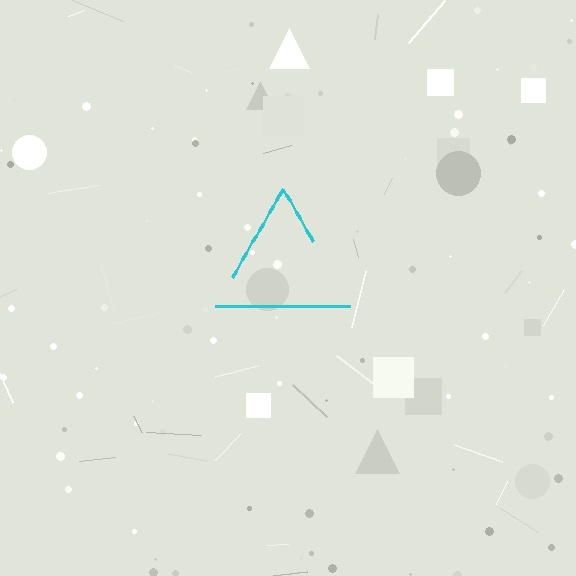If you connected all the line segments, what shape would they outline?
They would outline a triangle.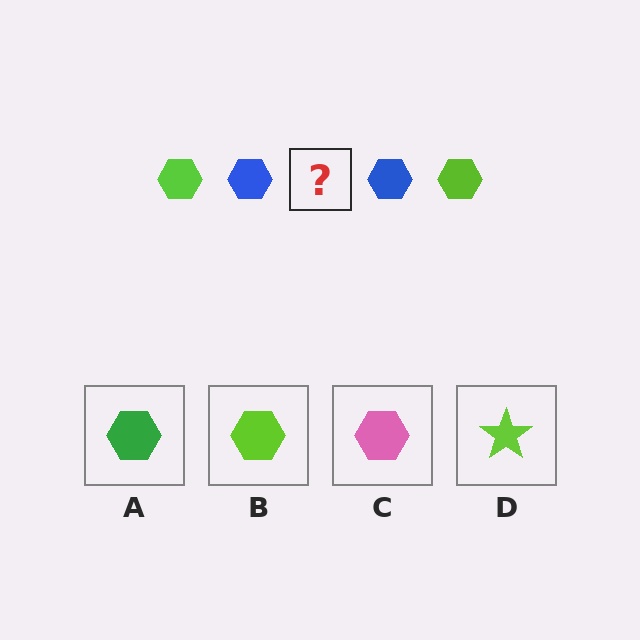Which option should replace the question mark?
Option B.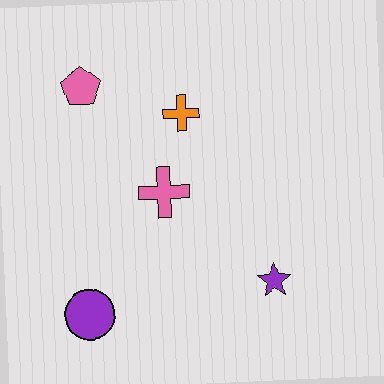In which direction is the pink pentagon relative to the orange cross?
The pink pentagon is to the left of the orange cross.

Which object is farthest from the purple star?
The pink pentagon is farthest from the purple star.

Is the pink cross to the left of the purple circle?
No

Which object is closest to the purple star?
The pink cross is closest to the purple star.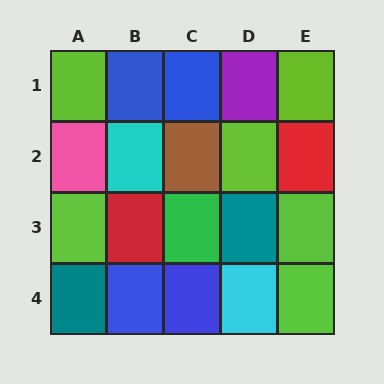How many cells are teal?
2 cells are teal.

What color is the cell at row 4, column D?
Cyan.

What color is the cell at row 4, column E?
Lime.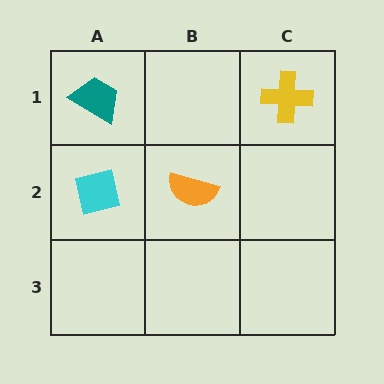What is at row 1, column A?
A teal trapezoid.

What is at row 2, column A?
A cyan square.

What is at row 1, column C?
A yellow cross.